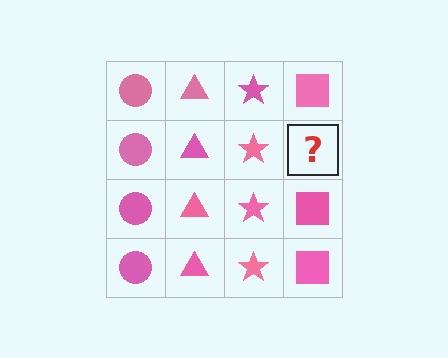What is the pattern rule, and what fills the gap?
The rule is that each column has a consistent shape. The gap should be filled with a pink square.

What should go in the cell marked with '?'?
The missing cell should contain a pink square.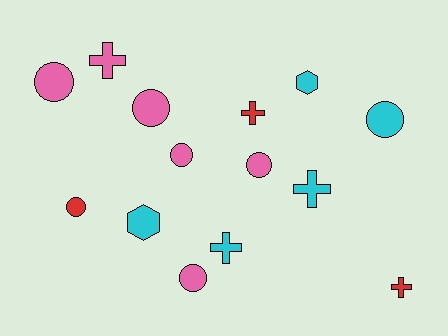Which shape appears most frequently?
Circle, with 7 objects.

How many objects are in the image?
There are 14 objects.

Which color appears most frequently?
Pink, with 6 objects.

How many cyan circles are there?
There is 1 cyan circle.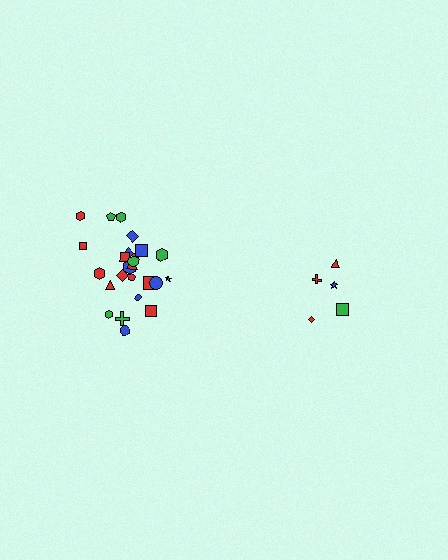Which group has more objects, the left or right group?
The left group.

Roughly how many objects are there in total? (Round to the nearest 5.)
Roughly 30 objects in total.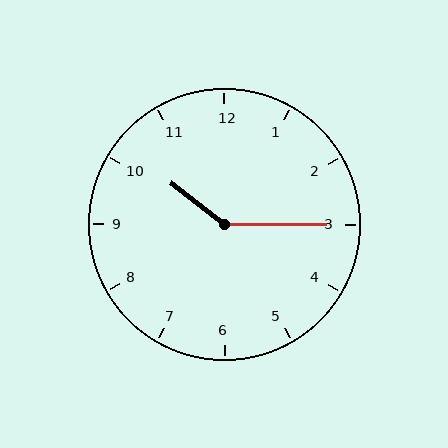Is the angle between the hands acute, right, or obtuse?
It is obtuse.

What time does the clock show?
10:15.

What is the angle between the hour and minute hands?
Approximately 142 degrees.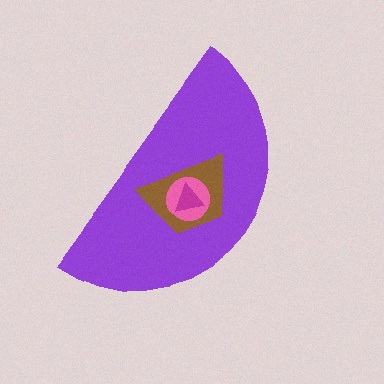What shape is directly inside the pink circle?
The magenta triangle.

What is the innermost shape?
The magenta triangle.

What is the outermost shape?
The purple semicircle.